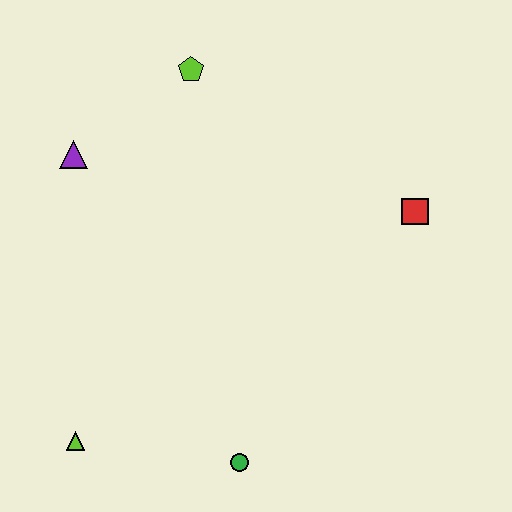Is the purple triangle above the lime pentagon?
No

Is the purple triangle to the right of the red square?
No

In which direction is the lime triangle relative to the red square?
The lime triangle is to the left of the red square.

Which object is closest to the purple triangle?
The lime pentagon is closest to the purple triangle.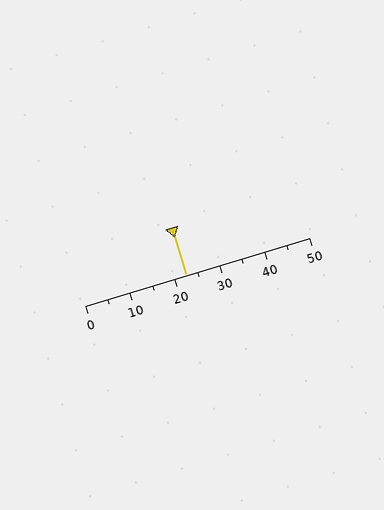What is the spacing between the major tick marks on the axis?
The major ticks are spaced 10 apart.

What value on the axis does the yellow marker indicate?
The marker indicates approximately 22.5.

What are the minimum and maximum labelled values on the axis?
The axis runs from 0 to 50.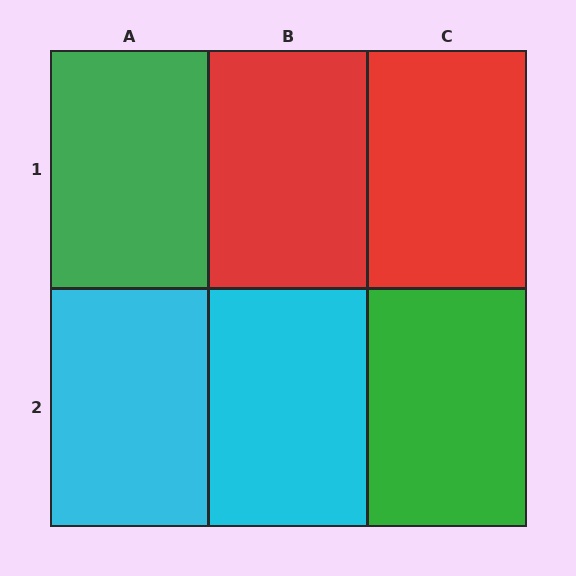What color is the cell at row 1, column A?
Green.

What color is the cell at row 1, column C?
Red.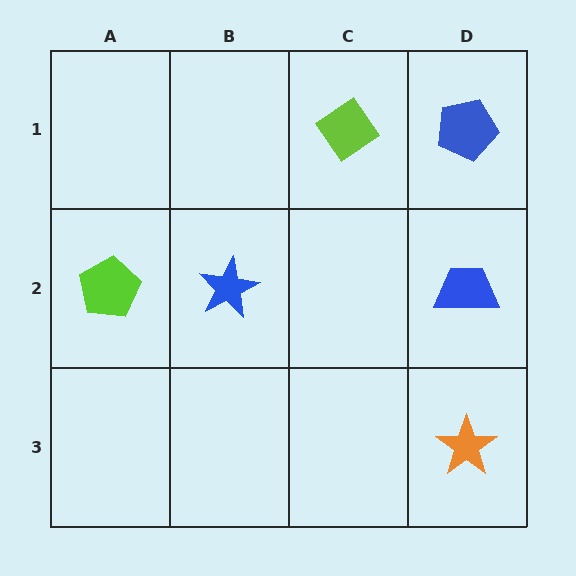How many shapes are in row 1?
2 shapes.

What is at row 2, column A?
A lime pentagon.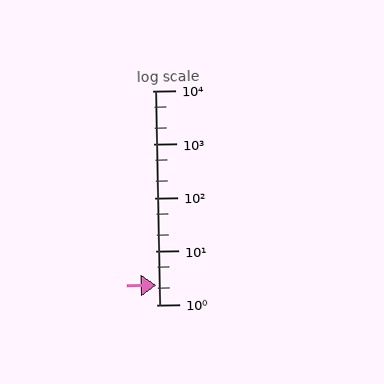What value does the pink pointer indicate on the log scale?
The pointer indicates approximately 2.3.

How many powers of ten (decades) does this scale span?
The scale spans 4 decades, from 1 to 10000.